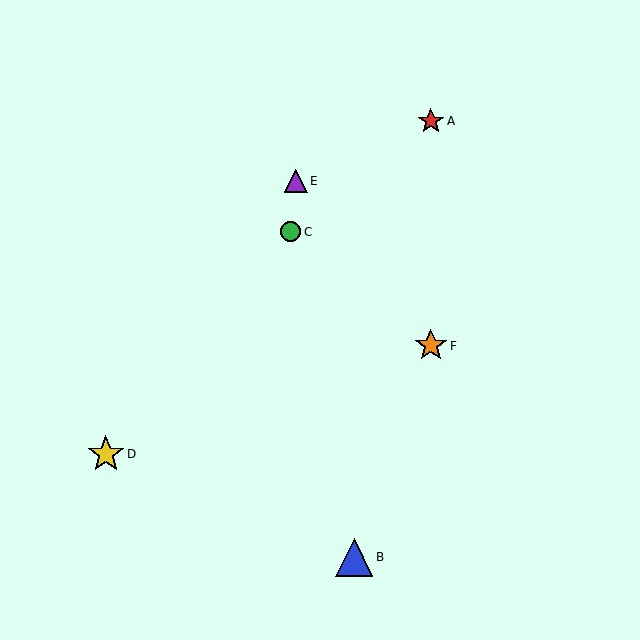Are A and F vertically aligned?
Yes, both are at x≈431.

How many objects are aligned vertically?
2 objects (A, F) are aligned vertically.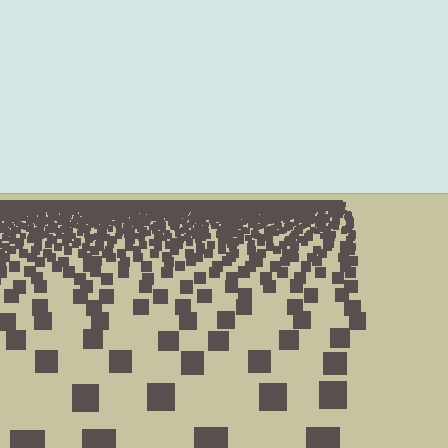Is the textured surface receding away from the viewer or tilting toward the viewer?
The surface is receding away from the viewer. Texture elements get smaller and denser toward the top.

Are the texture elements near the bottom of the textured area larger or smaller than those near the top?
Larger. Near the bottom, elements are closer to the viewer and appear at a bigger on-screen size.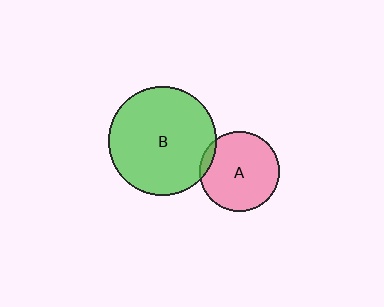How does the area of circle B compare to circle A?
Approximately 1.8 times.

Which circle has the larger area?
Circle B (green).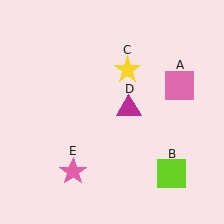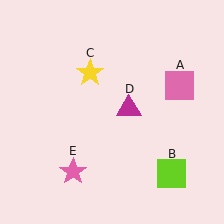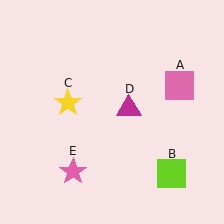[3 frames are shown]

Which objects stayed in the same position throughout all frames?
Pink square (object A) and lime square (object B) and magenta triangle (object D) and pink star (object E) remained stationary.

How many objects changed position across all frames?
1 object changed position: yellow star (object C).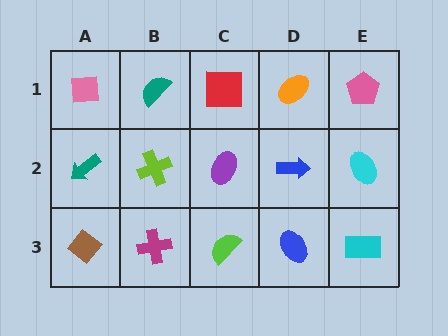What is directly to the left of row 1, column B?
A pink square.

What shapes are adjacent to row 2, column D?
An orange ellipse (row 1, column D), a blue ellipse (row 3, column D), a purple ellipse (row 2, column C), a cyan ellipse (row 2, column E).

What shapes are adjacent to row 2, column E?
A pink pentagon (row 1, column E), a cyan rectangle (row 3, column E), a blue arrow (row 2, column D).